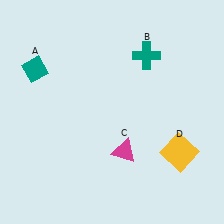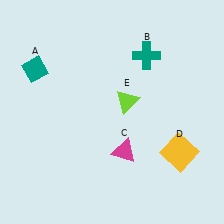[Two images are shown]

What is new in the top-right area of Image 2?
A lime triangle (E) was added in the top-right area of Image 2.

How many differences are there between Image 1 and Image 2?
There is 1 difference between the two images.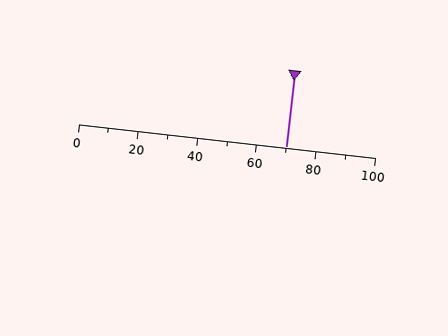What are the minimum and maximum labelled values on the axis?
The axis runs from 0 to 100.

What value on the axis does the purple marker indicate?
The marker indicates approximately 70.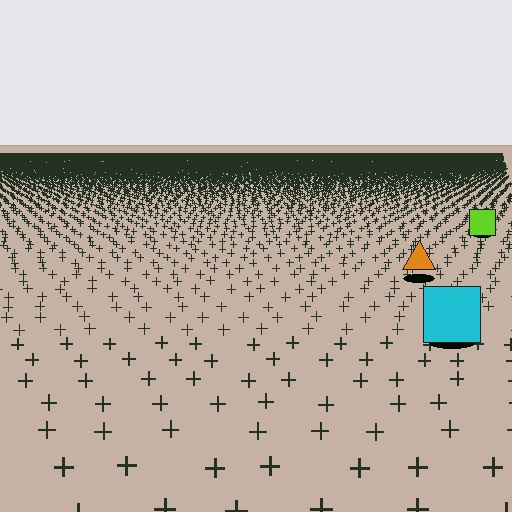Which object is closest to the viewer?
The cyan square is closest. The texture marks near it are larger and more spread out.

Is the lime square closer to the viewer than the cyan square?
No. The cyan square is closer — you can tell from the texture gradient: the ground texture is coarser near it.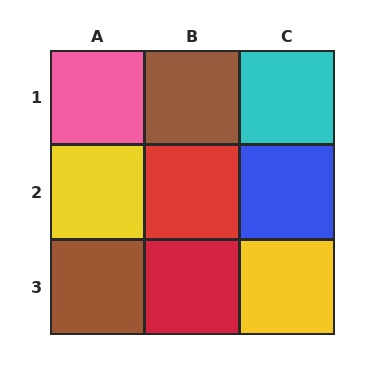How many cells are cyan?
1 cell is cyan.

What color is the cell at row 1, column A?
Pink.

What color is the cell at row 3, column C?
Yellow.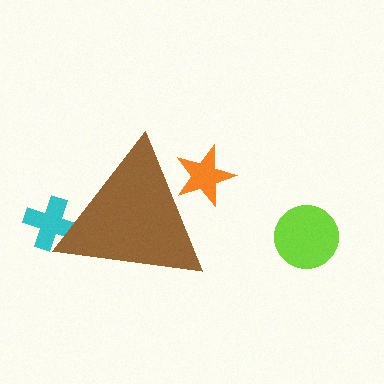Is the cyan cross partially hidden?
Yes, the cyan cross is partially hidden behind the brown triangle.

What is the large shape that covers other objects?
A brown triangle.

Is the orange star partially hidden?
Yes, the orange star is partially hidden behind the brown triangle.